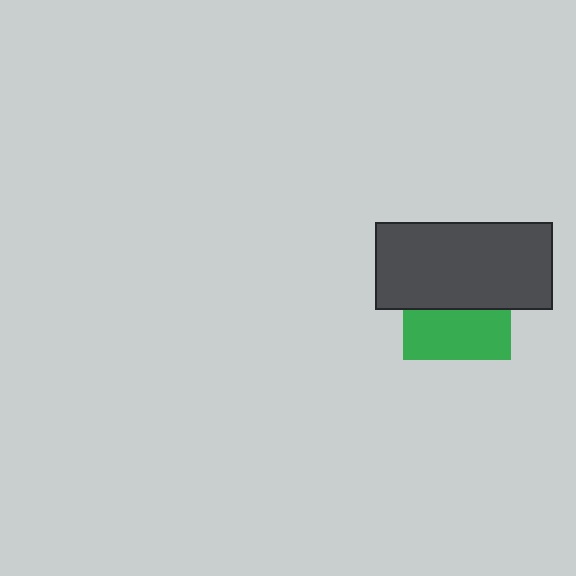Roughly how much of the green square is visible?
About half of it is visible (roughly 46%).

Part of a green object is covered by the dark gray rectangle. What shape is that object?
It is a square.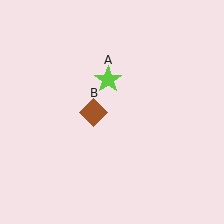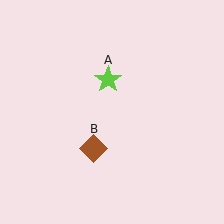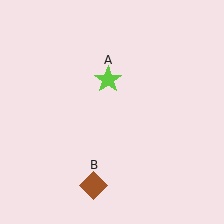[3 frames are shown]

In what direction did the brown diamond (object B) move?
The brown diamond (object B) moved down.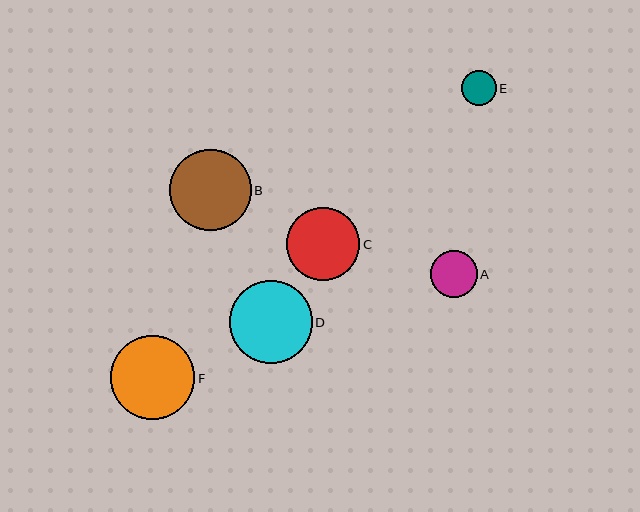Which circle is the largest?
Circle F is the largest with a size of approximately 84 pixels.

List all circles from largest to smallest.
From largest to smallest: F, D, B, C, A, E.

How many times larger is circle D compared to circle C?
Circle D is approximately 1.1 times the size of circle C.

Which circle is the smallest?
Circle E is the smallest with a size of approximately 35 pixels.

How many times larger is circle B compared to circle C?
Circle B is approximately 1.1 times the size of circle C.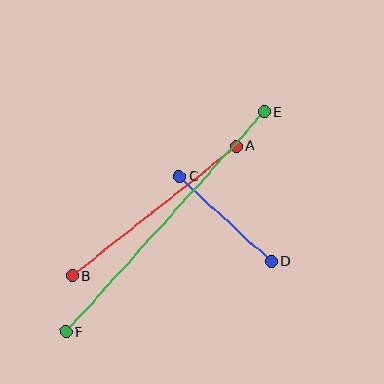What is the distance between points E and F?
The distance is approximately 297 pixels.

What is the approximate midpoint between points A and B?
The midpoint is at approximately (154, 211) pixels.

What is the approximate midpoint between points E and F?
The midpoint is at approximately (165, 222) pixels.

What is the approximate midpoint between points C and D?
The midpoint is at approximately (225, 219) pixels.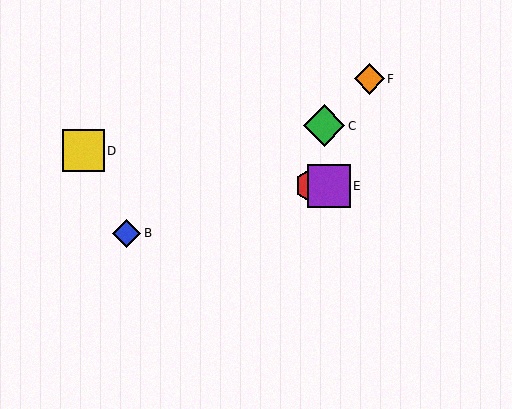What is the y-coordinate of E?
Object E is at y≈186.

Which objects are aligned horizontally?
Objects A, E are aligned horizontally.